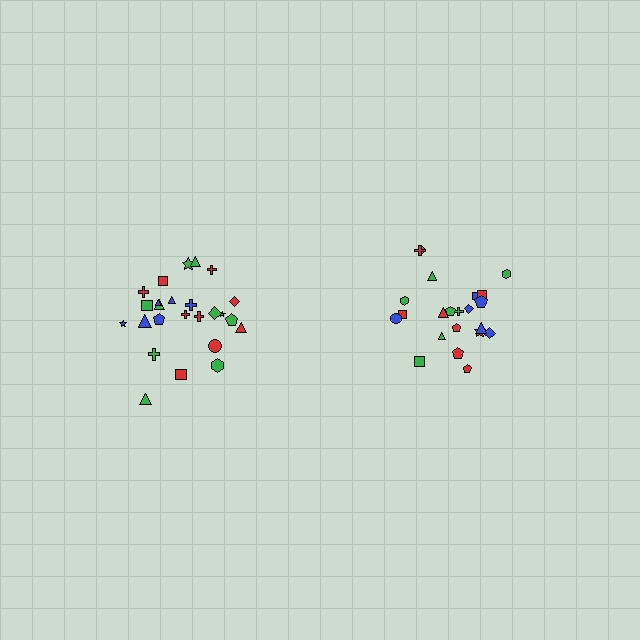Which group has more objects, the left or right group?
The left group.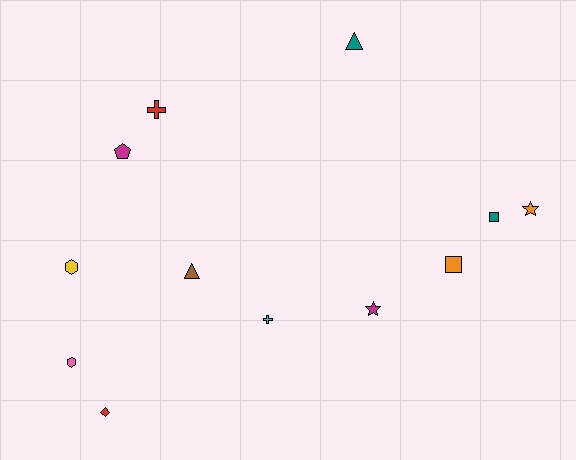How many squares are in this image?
There are 2 squares.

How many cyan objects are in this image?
There is 1 cyan object.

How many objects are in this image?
There are 12 objects.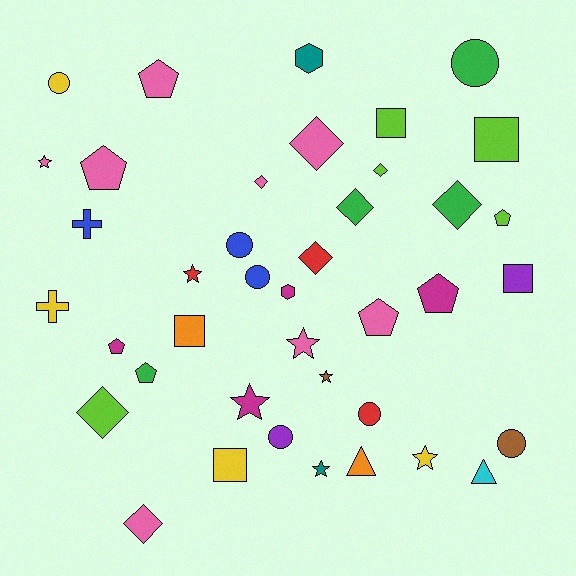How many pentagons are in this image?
There are 7 pentagons.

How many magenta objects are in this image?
There are 4 magenta objects.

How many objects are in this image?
There are 40 objects.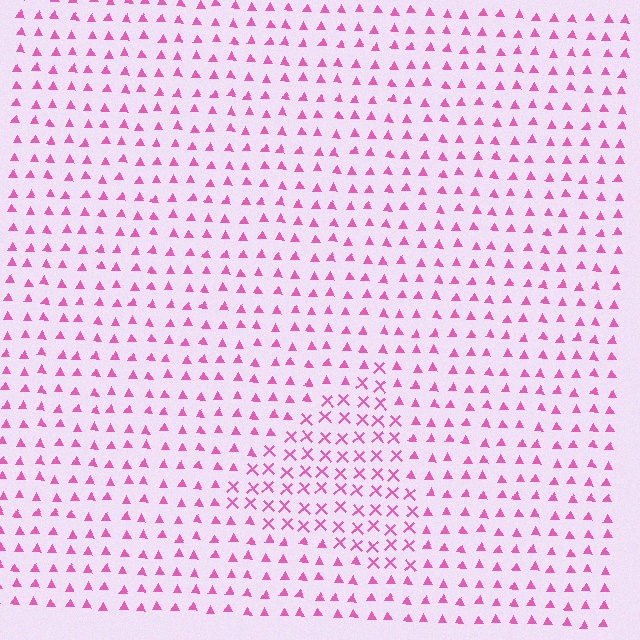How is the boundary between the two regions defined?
The boundary is defined by a change in element shape: X marks inside vs. triangles outside. All elements share the same color and spacing.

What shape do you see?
I see a triangle.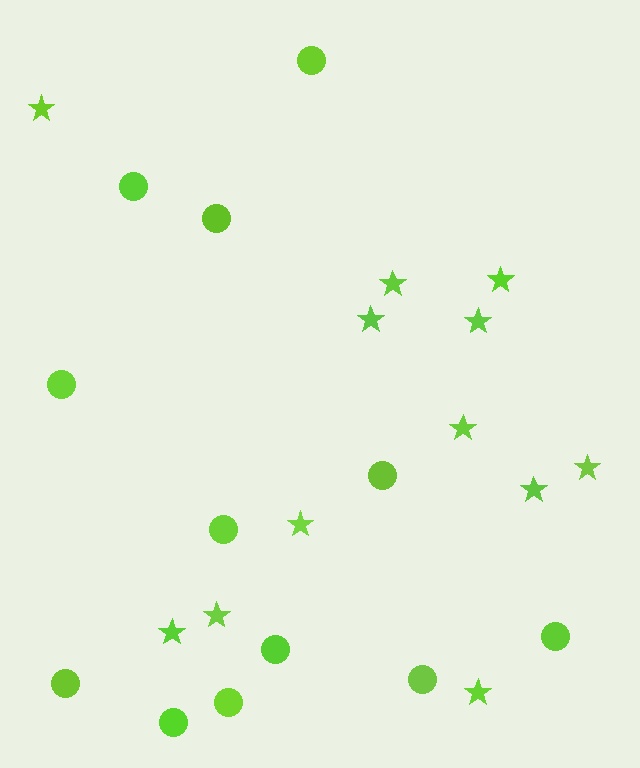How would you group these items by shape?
There are 2 groups: one group of circles (12) and one group of stars (12).